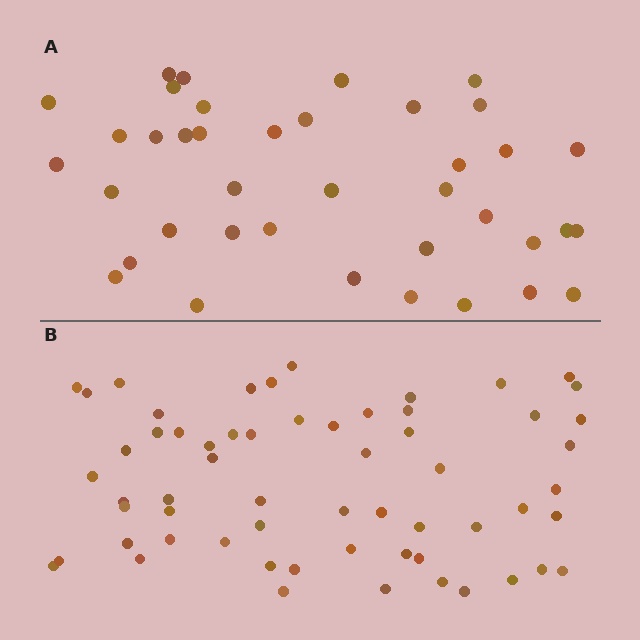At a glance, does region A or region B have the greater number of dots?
Region B (the bottom region) has more dots.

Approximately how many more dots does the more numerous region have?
Region B has approximately 20 more dots than region A.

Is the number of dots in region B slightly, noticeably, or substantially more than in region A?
Region B has substantially more. The ratio is roughly 1.5 to 1.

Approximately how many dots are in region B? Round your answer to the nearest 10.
About 60 dots.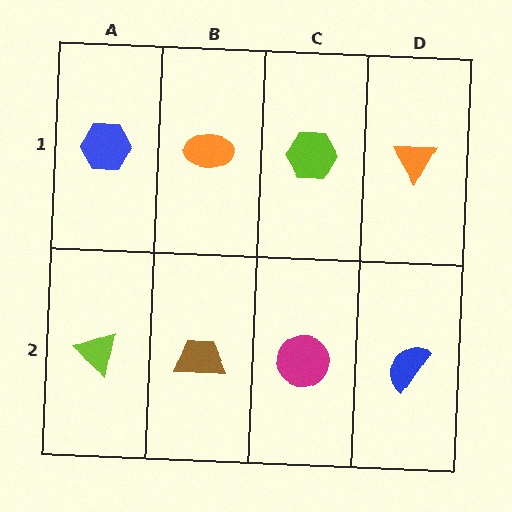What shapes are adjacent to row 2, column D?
An orange triangle (row 1, column D), a magenta circle (row 2, column C).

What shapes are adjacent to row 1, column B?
A brown trapezoid (row 2, column B), a blue hexagon (row 1, column A), a lime hexagon (row 1, column C).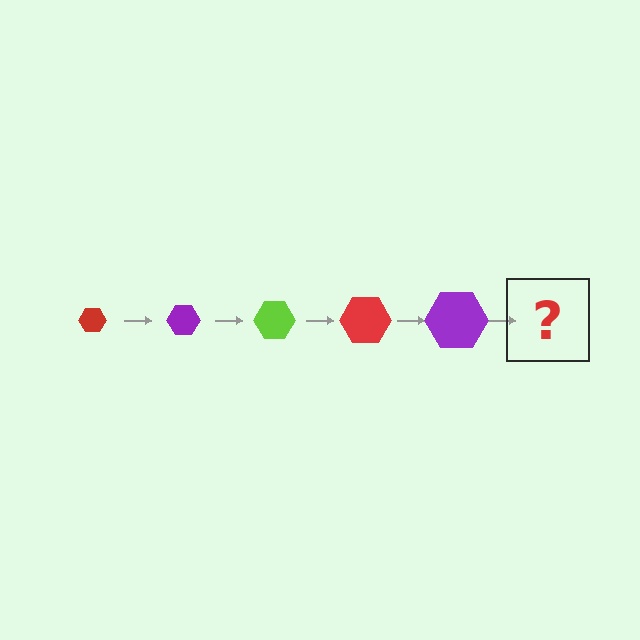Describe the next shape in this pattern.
It should be a lime hexagon, larger than the previous one.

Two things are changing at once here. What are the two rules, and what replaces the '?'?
The two rules are that the hexagon grows larger each step and the color cycles through red, purple, and lime. The '?' should be a lime hexagon, larger than the previous one.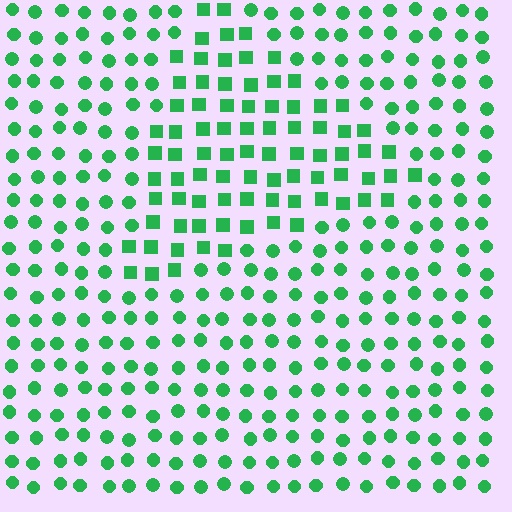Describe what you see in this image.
The image is filled with small green elements arranged in a uniform grid. A triangle-shaped region contains squares, while the surrounding area contains circles. The boundary is defined purely by the change in element shape.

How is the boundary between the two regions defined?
The boundary is defined by a change in element shape: squares inside vs. circles outside. All elements share the same color and spacing.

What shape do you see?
I see a triangle.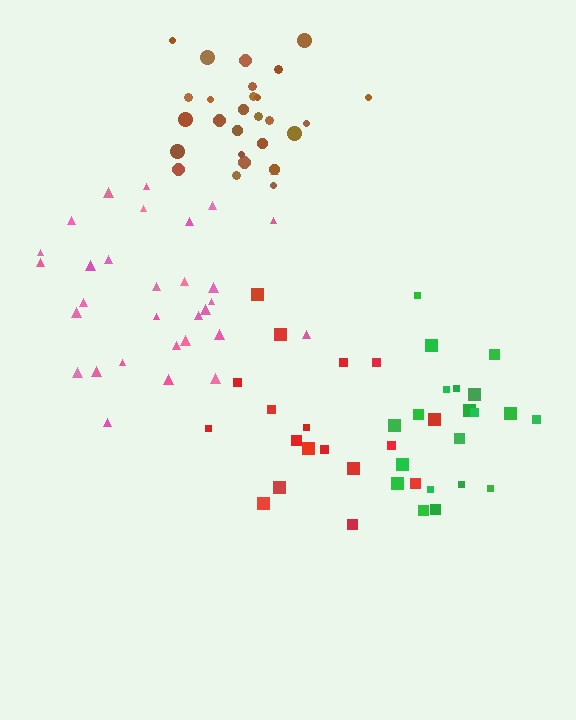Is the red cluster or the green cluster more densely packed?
Green.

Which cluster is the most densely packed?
Brown.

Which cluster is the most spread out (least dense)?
Red.